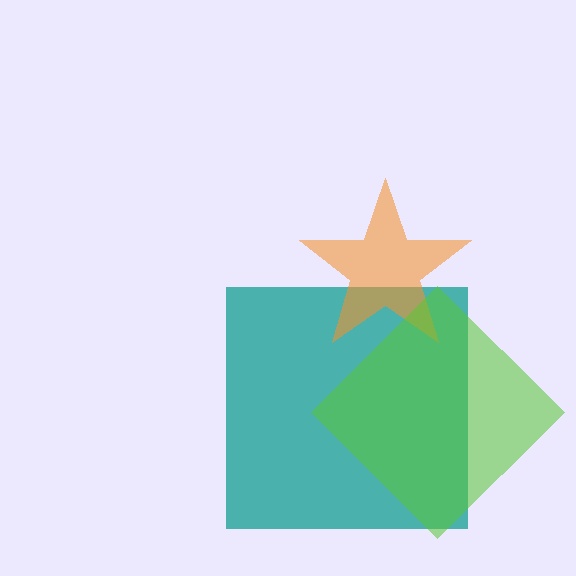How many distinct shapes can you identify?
There are 3 distinct shapes: a teal square, an orange star, a lime diamond.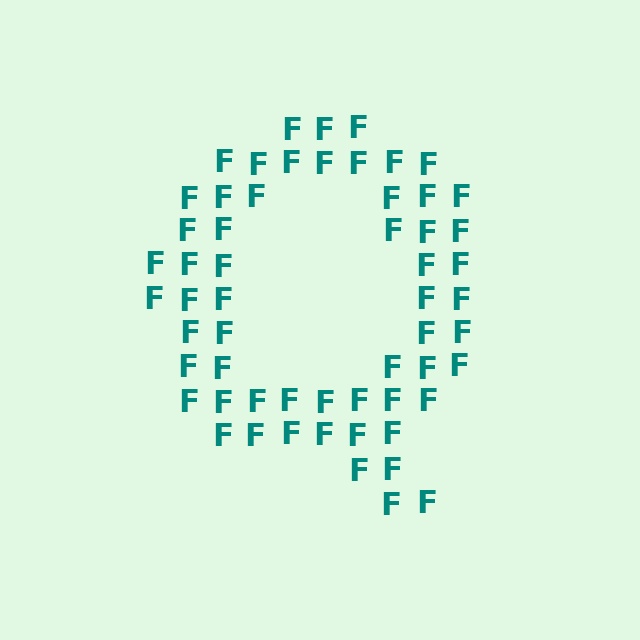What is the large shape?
The large shape is the letter Q.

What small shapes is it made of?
It is made of small letter F's.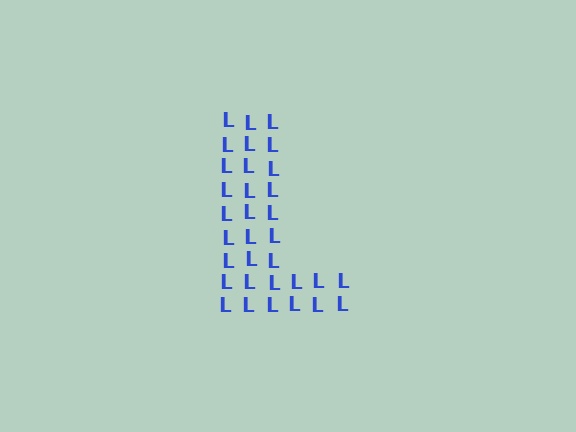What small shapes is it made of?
It is made of small letter L's.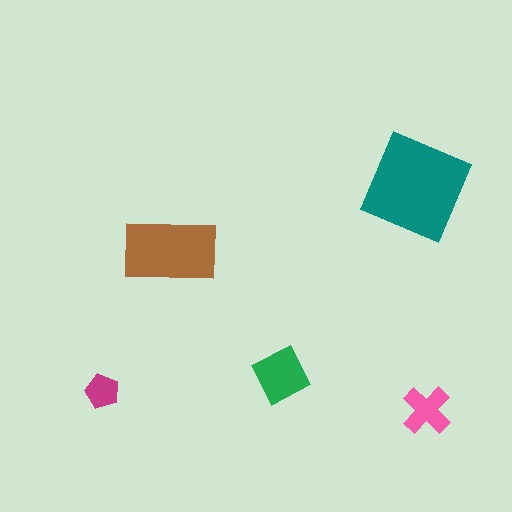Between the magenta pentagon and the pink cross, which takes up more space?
The pink cross.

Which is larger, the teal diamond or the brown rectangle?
The teal diamond.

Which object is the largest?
The teal diamond.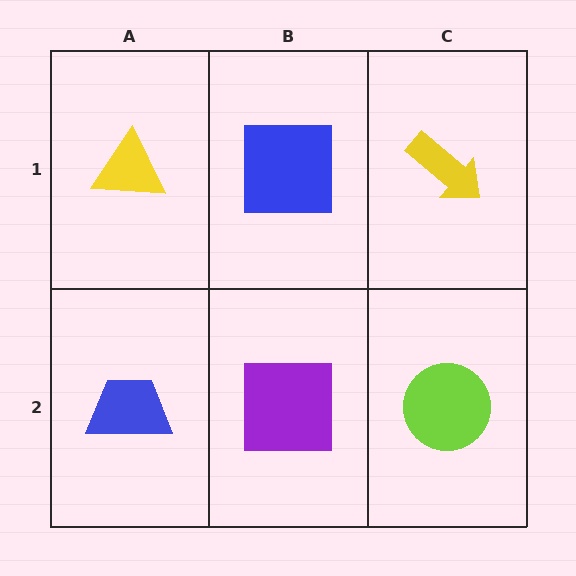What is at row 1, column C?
A yellow arrow.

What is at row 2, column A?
A blue trapezoid.